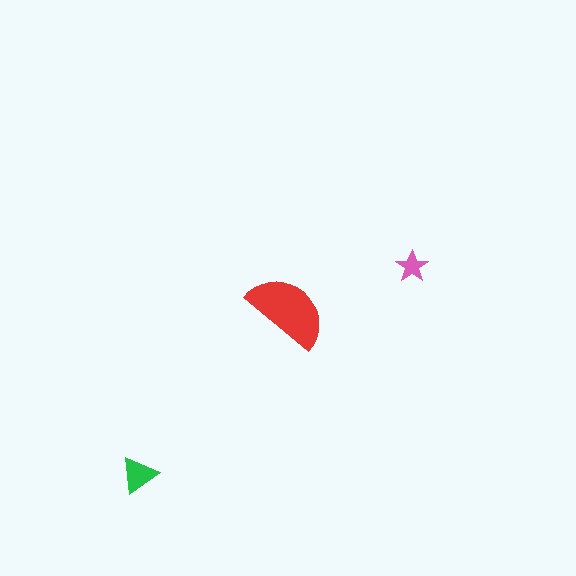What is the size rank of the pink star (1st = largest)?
3rd.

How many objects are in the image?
There are 3 objects in the image.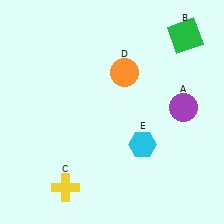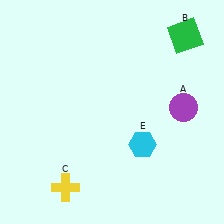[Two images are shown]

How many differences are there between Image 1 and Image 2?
There is 1 difference between the two images.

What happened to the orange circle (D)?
The orange circle (D) was removed in Image 2. It was in the top-right area of Image 1.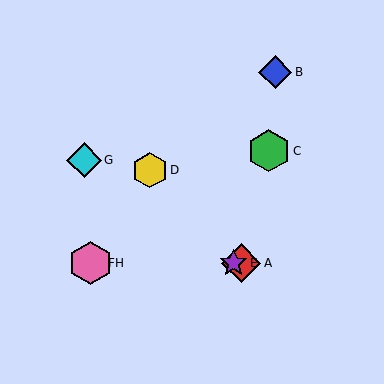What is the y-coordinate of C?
Object C is at y≈151.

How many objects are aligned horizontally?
4 objects (A, E, F, H) are aligned horizontally.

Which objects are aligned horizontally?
Objects A, E, F, H are aligned horizontally.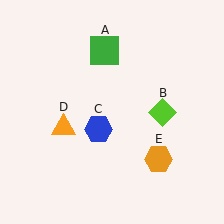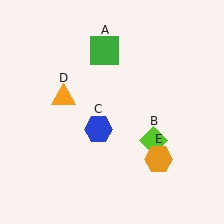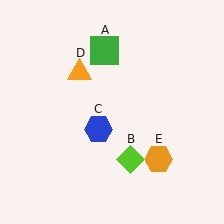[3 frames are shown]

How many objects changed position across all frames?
2 objects changed position: lime diamond (object B), orange triangle (object D).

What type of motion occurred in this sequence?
The lime diamond (object B), orange triangle (object D) rotated clockwise around the center of the scene.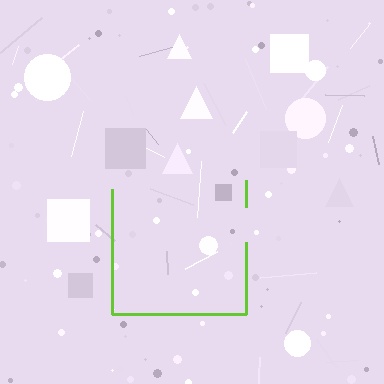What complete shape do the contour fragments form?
The contour fragments form a square.